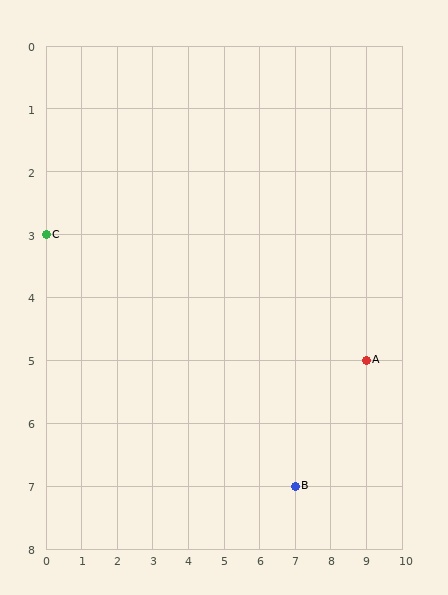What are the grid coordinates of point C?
Point C is at grid coordinates (0, 3).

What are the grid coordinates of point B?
Point B is at grid coordinates (7, 7).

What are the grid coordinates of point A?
Point A is at grid coordinates (9, 5).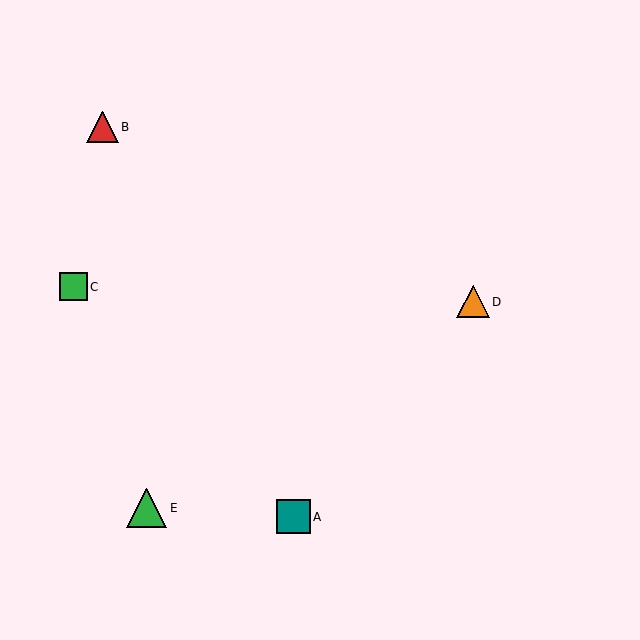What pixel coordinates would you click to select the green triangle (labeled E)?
Click at (147, 508) to select the green triangle E.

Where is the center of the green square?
The center of the green square is at (73, 287).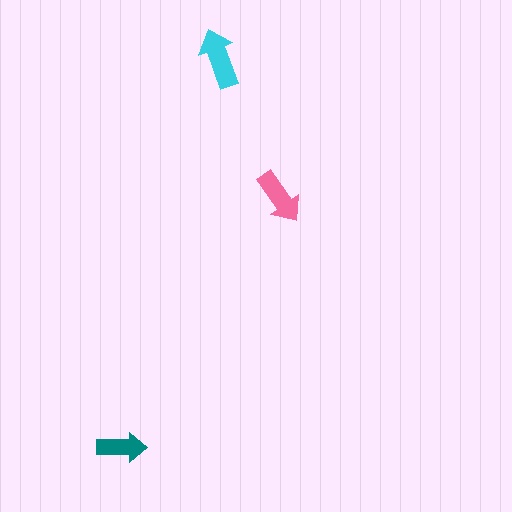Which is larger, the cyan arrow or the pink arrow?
The cyan one.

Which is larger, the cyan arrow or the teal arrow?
The cyan one.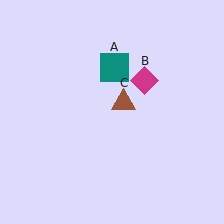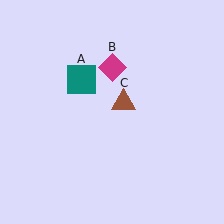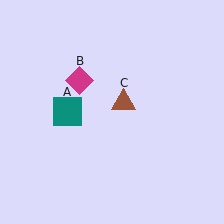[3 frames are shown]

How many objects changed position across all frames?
2 objects changed position: teal square (object A), magenta diamond (object B).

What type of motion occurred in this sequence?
The teal square (object A), magenta diamond (object B) rotated counterclockwise around the center of the scene.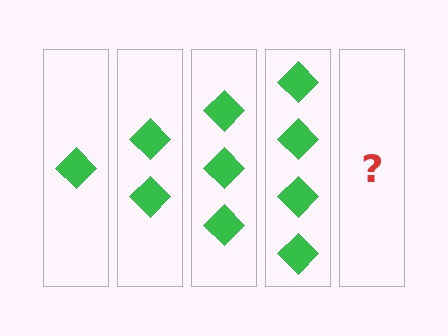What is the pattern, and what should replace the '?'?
The pattern is that each step adds one more diamond. The '?' should be 5 diamonds.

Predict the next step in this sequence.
The next step is 5 diamonds.